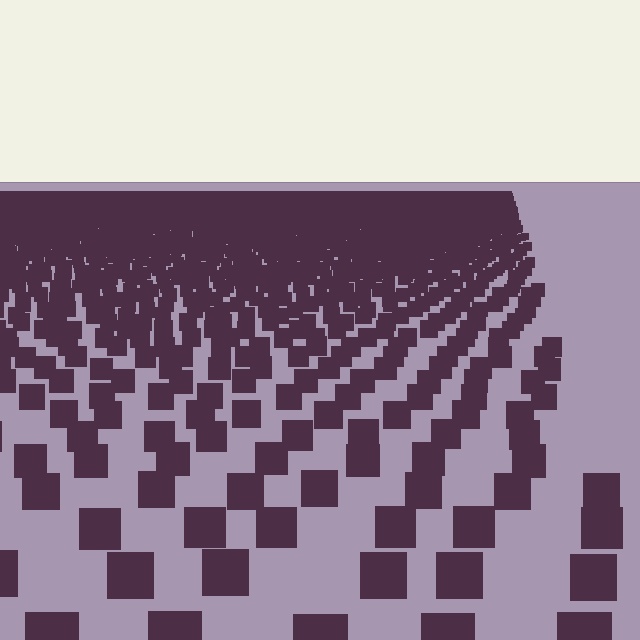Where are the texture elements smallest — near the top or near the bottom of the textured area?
Near the top.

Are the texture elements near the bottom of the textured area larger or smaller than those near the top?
Larger. Near the bottom, elements are closer to the viewer and appear at a bigger on-screen size.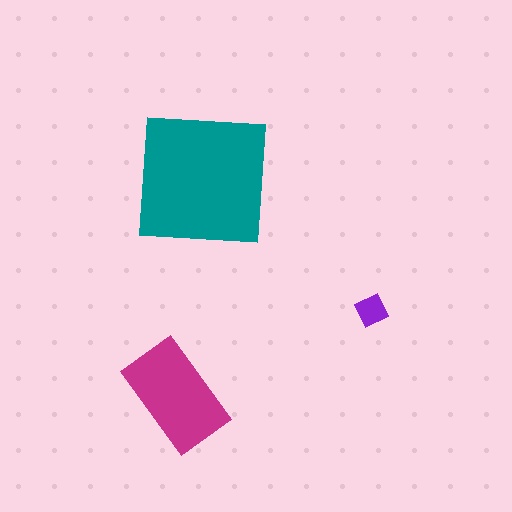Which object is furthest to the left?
The magenta rectangle is leftmost.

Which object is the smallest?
The purple diamond.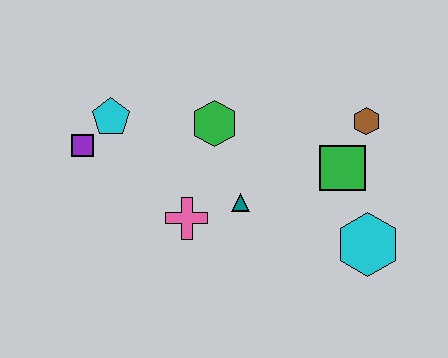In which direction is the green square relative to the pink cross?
The green square is to the right of the pink cross.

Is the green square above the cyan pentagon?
No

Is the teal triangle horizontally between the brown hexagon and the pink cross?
Yes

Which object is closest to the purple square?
The cyan pentagon is closest to the purple square.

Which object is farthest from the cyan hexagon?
The purple square is farthest from the cyan hexagon.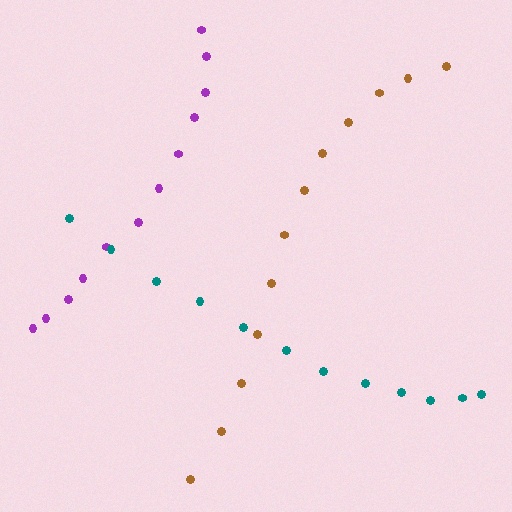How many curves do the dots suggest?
There are 3 distinct paths.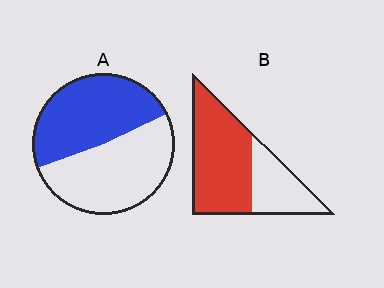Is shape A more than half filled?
Roughly half.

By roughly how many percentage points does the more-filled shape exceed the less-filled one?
By roughly 20 percentage points (B over A).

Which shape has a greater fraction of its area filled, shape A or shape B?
Shape B.